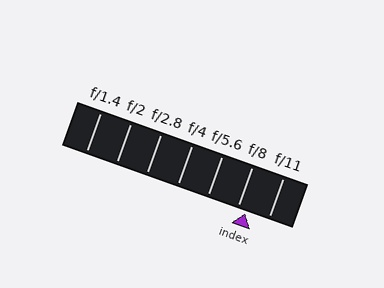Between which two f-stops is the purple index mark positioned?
The index mark is between f/8 and f/11.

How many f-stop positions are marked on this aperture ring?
There are 7 f-stop positions marked.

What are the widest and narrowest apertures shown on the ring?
The widest aperture shown is f/1.4 and the narrowest is f/11.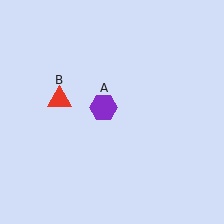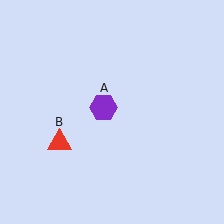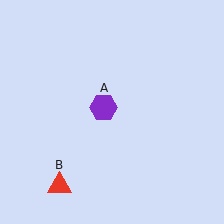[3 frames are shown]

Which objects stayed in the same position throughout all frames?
Purple hexagon (object A) remained stationary.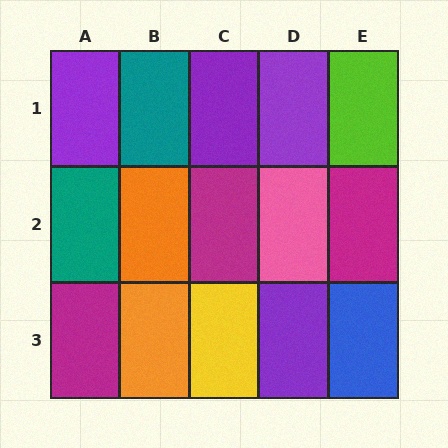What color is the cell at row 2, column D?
Pink.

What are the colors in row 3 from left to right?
Magenta, orange, yellow, purple, blue.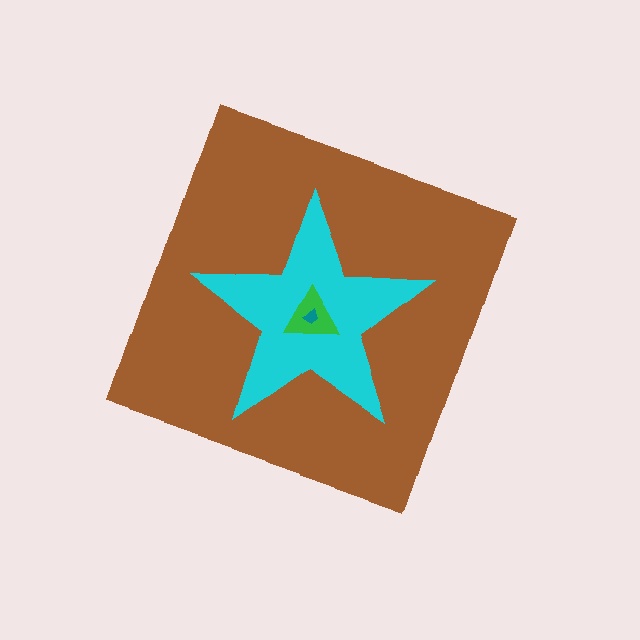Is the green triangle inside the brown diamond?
Yes.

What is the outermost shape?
The brown diamond.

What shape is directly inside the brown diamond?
The cyan star.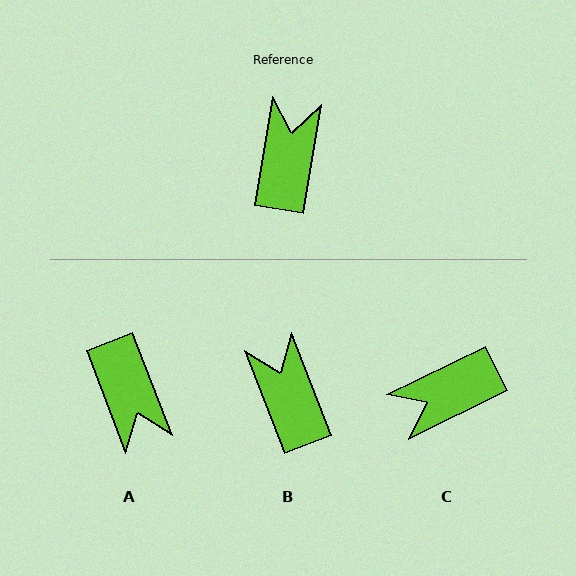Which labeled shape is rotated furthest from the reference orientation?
A, about 150 degrees away.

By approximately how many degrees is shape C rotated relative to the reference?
Approximately 125 degrees counter-clockwise.